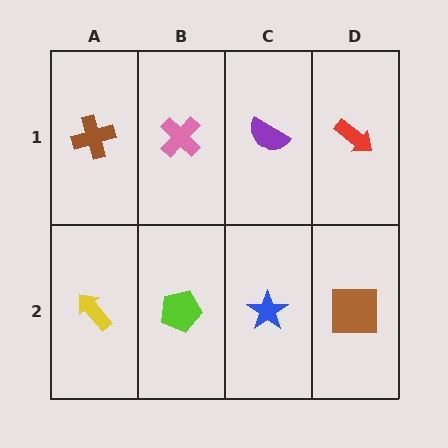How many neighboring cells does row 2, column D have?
2.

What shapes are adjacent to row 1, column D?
A brown square (row 2, column D), a purple semicircle (row 1, column C).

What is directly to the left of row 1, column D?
A purple semicircle.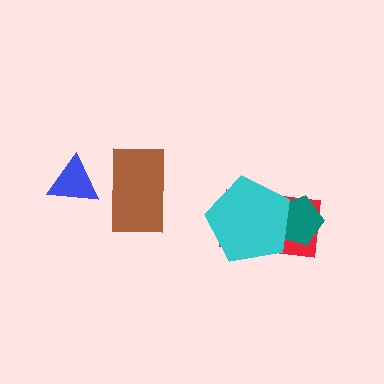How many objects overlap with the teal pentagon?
2 objects overlap with the teal pentagon.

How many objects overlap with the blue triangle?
0 objects overlap with the blue triangle.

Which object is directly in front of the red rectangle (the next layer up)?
The teal pentagon is directly in front of the red rectangle.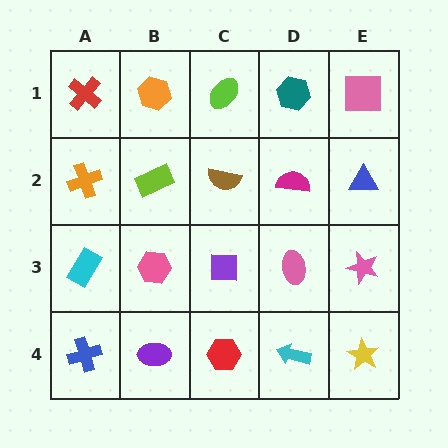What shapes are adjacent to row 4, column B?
A pink hexagon (row 3, column B), a blue cross (row 4, column A), a red hexagon (row 4, column C).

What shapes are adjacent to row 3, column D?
A magenta semicircle (row 2, column D), a cyan arrow (row 4, column D), a purple square (row 3, column C), a pink star (row 3, column E).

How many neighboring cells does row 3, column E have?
3.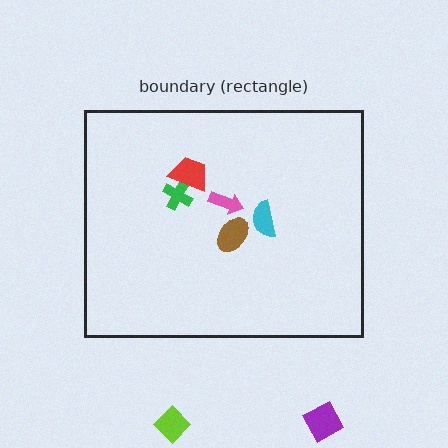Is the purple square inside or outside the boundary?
Outside.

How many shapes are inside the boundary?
5 inside, 2 outside.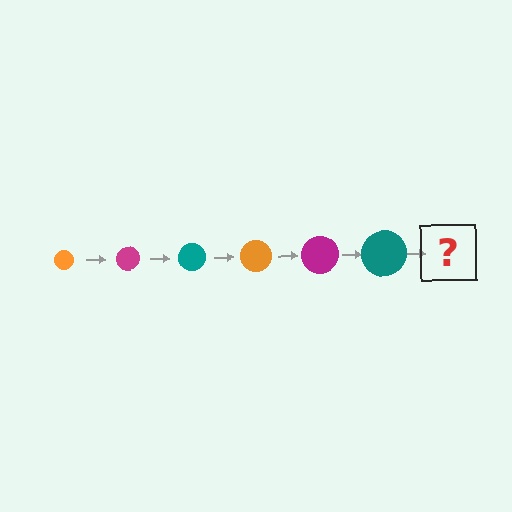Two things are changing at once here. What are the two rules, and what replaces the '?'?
The two rules are that the circle grows larger each step and the color cycles through orange, magenta, and teal. The '?' should be an orange circle, larger than the previous one.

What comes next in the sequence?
The next element should be an orange circle, larger than the previous one.